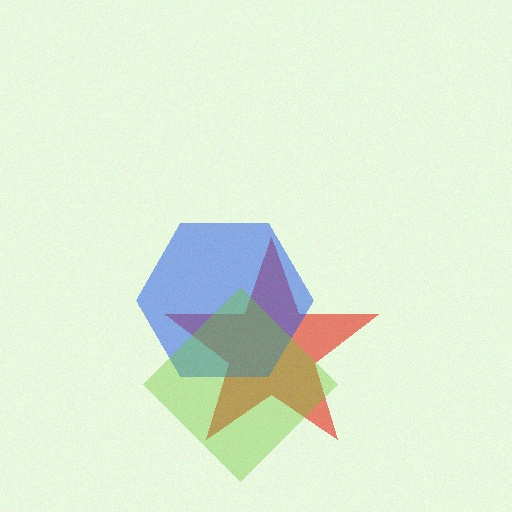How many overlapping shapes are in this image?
There are 3 overlapping shapes in the image.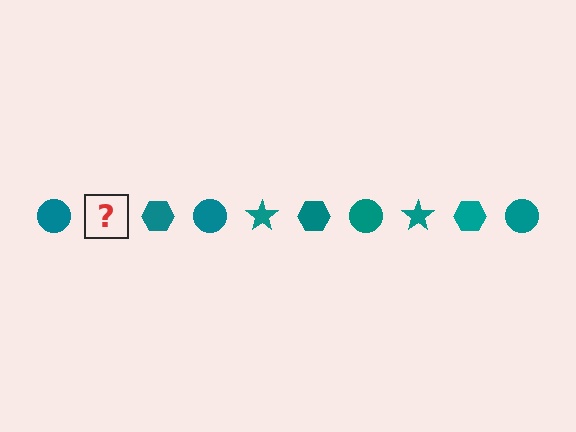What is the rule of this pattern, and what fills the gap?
The rule is that the pattern cycles through circle, star, hexagon shapes in teal. The gap should be filled with a teal star.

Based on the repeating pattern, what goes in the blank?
The blank should be a teal star.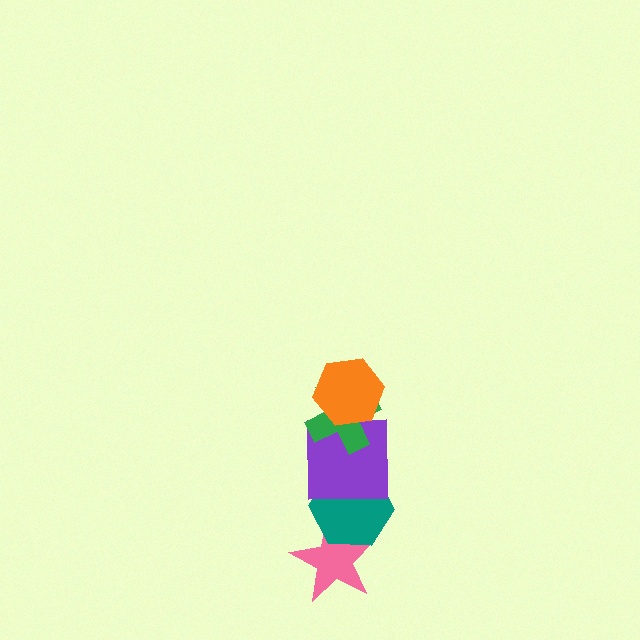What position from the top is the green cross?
The green cross is 2nd from the top.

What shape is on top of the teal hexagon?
The purple square is on top of the teal hexagon.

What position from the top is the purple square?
The purple square is 3rd from the top.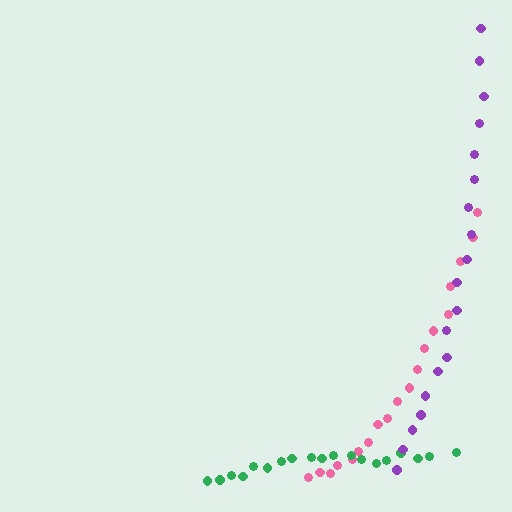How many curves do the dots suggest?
There are 3 distinct paths.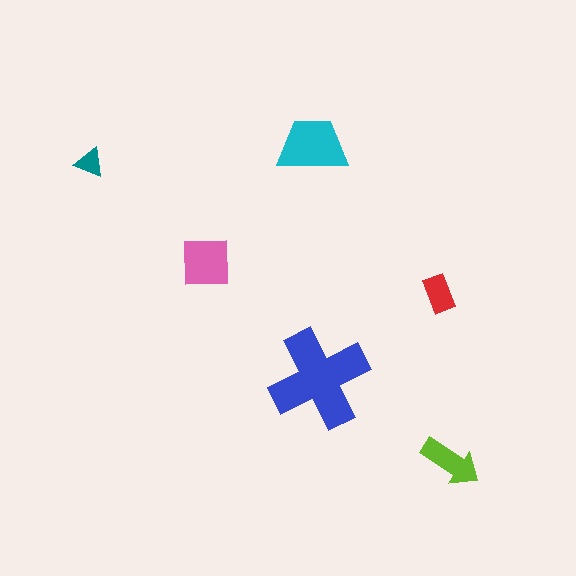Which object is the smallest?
The teal triangle.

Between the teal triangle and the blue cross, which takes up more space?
The blue cross.